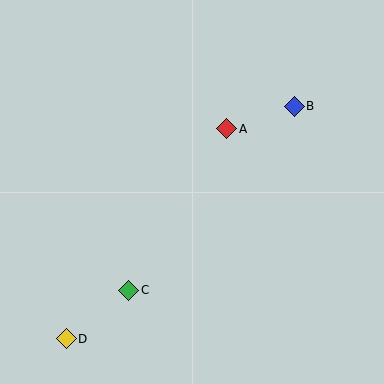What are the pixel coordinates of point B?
Point B is at (294, 106).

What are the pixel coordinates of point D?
Point D is at (66, 339).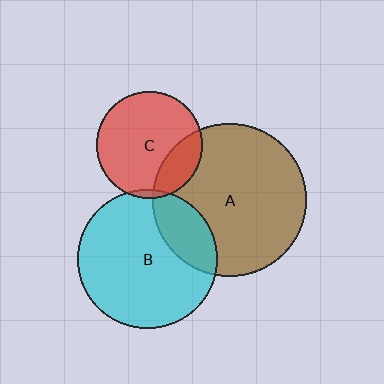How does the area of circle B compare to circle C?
Approximately 1.7 times.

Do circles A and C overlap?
Yes.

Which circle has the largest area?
Circle A (brown).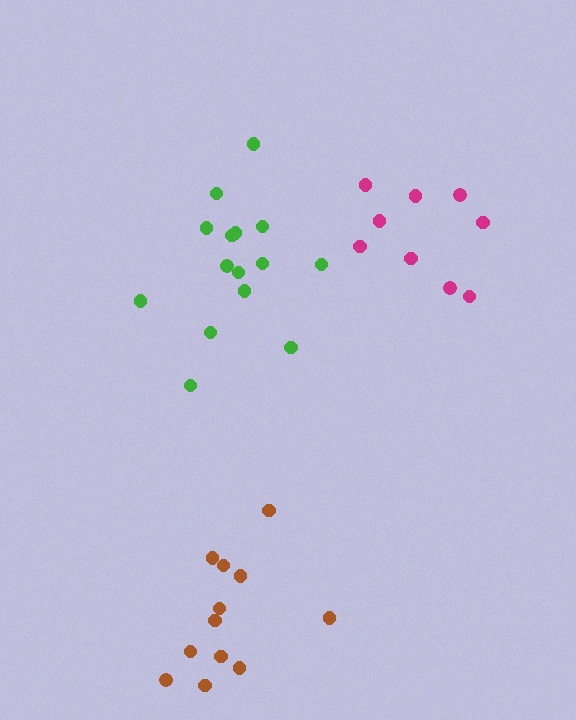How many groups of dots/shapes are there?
There are 3 groups.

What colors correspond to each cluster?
The clusters are colored: brown, green, magenta.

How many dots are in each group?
Group 1: 12 dots, Group 2: 15 dots, Group 3: 9 dots (36 total).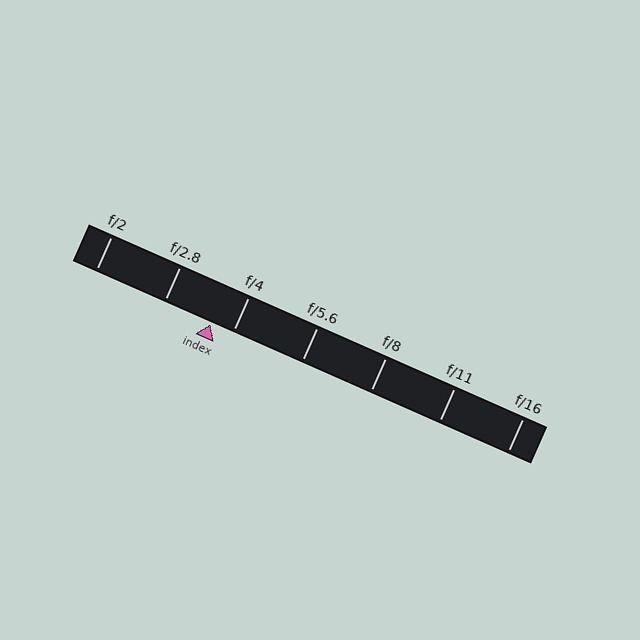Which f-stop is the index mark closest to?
The index mark is closest to f/4.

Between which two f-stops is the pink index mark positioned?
The index mark is between f/2.8 and f/4.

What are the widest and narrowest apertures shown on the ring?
The widest aperture shown is f/2 and the narrowest is f/16.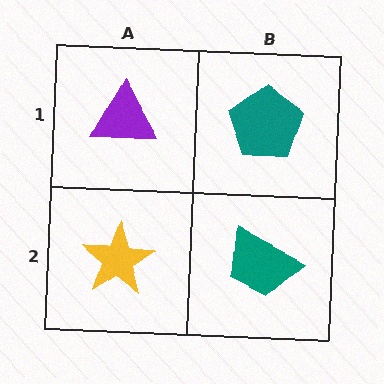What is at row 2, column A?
A yellow star.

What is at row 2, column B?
A teal trapezoid.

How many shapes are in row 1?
2 shapes.